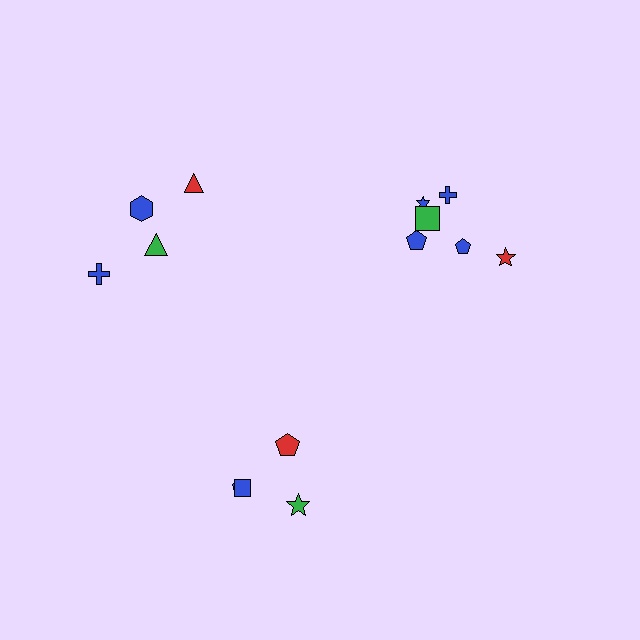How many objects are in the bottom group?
There are 4 objects.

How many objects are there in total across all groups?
There are 14 objects.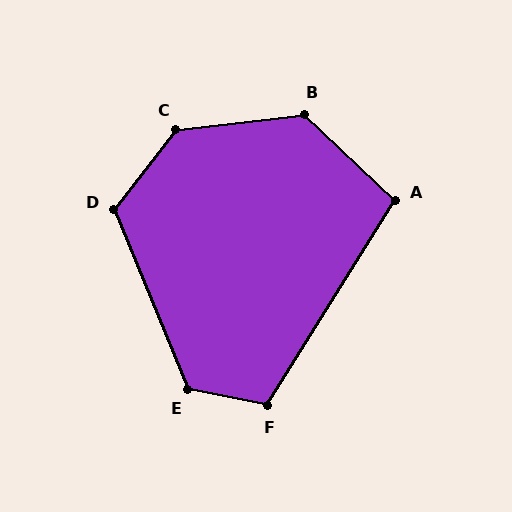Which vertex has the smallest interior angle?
A, at approximately 102 degrees.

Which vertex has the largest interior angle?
C, at approximately 135 degrees.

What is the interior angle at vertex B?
Approximately 130 degrees (obtuse).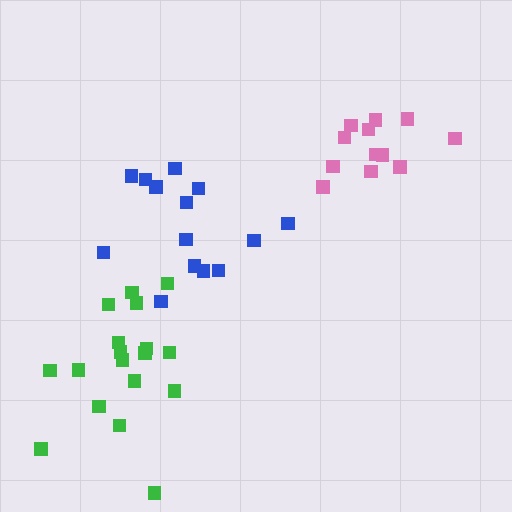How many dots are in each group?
Group 1: 12 dots, Group 2: 18 dots, Group 3: 14 dots (44 total).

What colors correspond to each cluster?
The clusters are colored: pink, green, blue.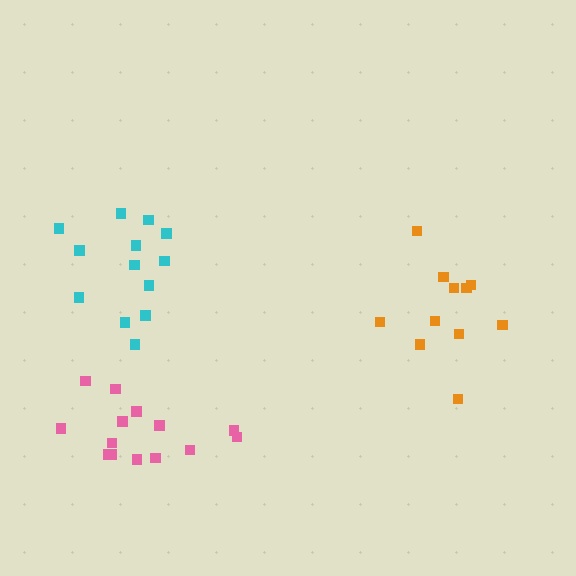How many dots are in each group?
Group 1: 11 dots, Group 2: 13 dots, Group 3: 14 dots (38 total).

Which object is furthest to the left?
The pink cluster is leftmost.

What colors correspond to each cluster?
The clusters are colored: orange, cyan, pink.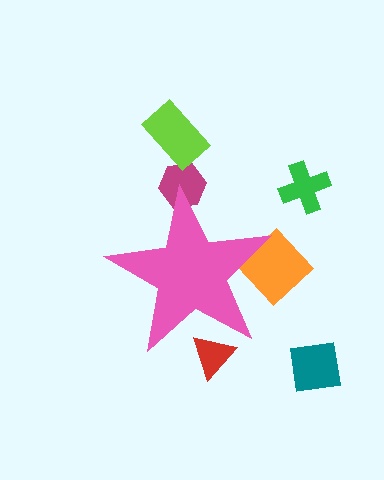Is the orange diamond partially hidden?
Yes, the orange diamond is partially hidden behind the pink star.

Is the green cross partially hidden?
No, the green cross is fully visible.